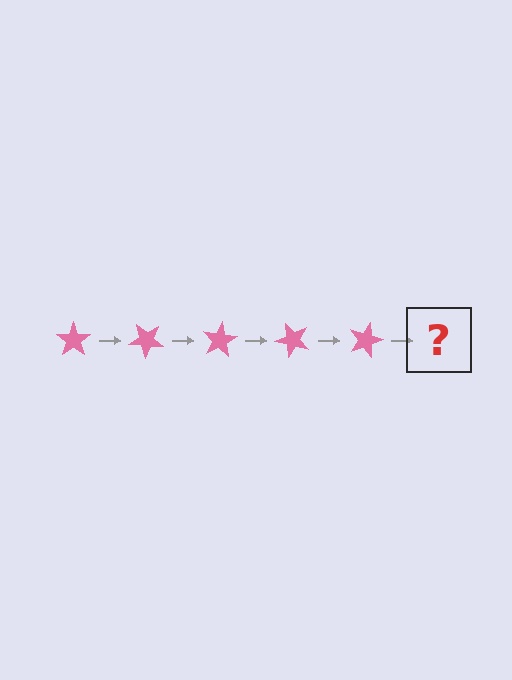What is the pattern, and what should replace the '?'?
The pattern is that the star rotates 40 degrees each step. The '?' should be a pink star rotated 200 degrees.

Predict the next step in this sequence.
The next step is a pink star rotated 200 degrees.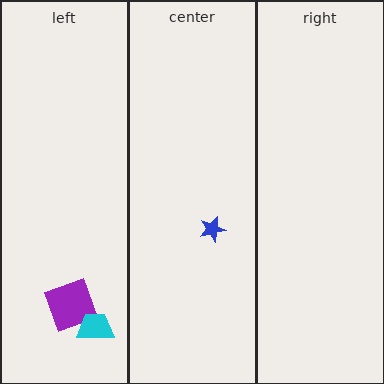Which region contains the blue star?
The center region.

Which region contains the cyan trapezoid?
The left region.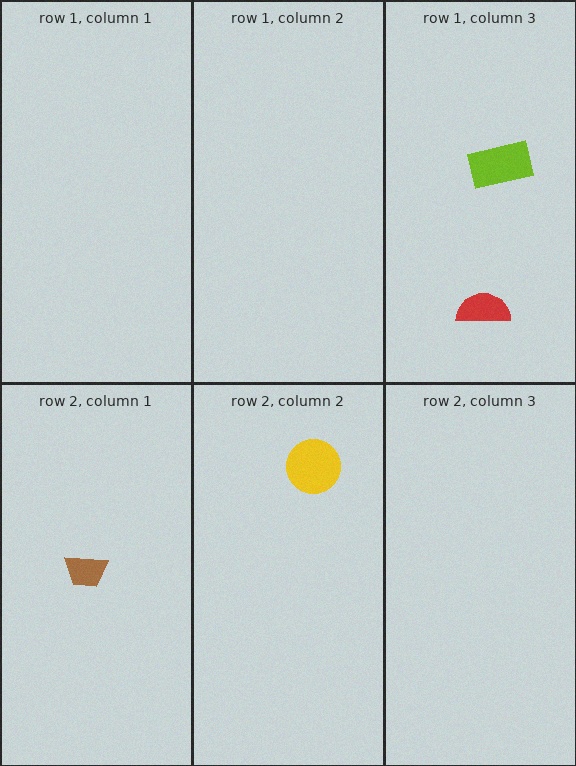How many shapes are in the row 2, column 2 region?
1.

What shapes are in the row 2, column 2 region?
The yellow circle.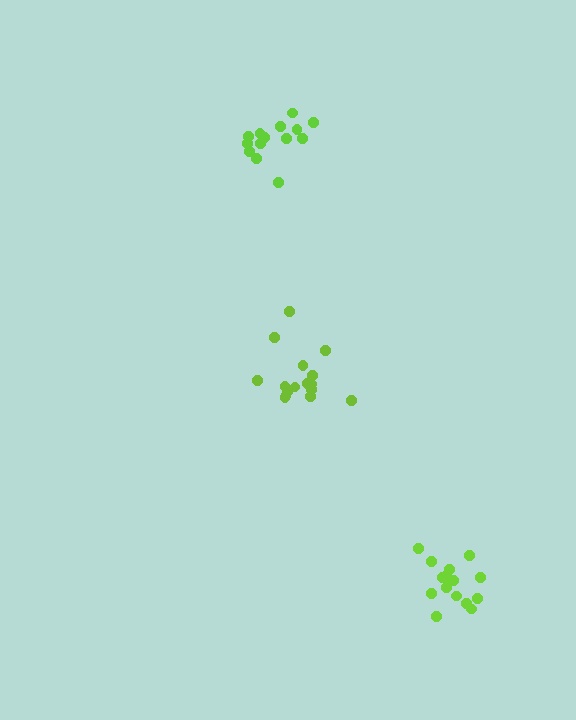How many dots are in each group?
Group 1: 14 dots, Group 2: 16 dots, Group 3: 16 dots (46 total).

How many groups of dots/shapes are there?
There are 3 groups.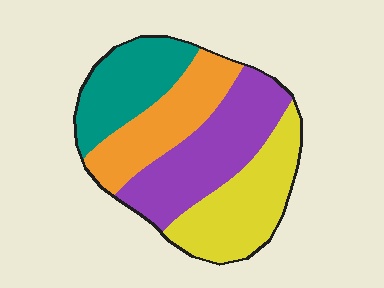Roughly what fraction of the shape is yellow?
Yellow covers 26% of the shape.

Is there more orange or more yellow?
Yellow.